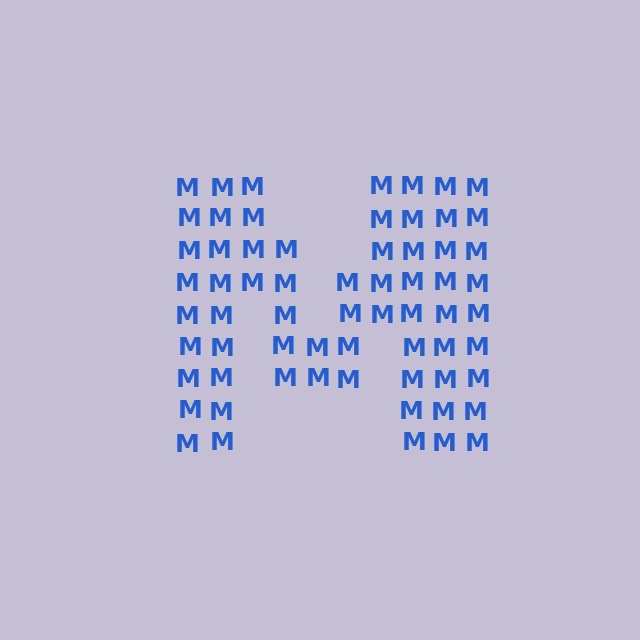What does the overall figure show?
The overall figure shows the letter M.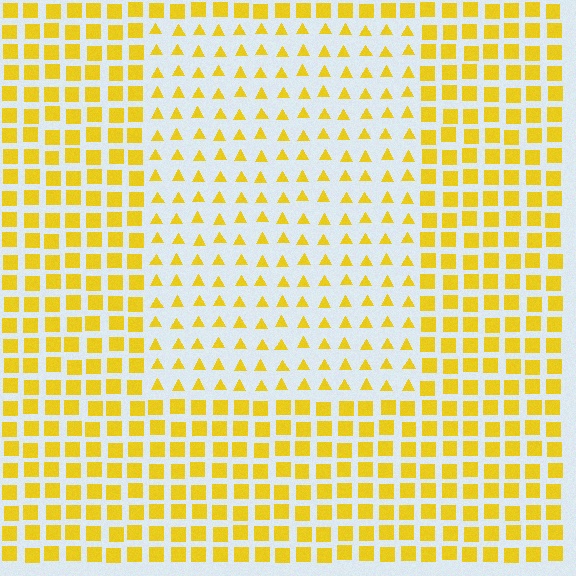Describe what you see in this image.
The image is filled with small yellow elements arranged in a uniform grid. A rectangle-shaped region contains triangles, while the surrounding area contains squares. The boundary is defined purely by the change in element shape.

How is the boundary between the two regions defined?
The boundary is defined by a change in element shape: triangles inside vs. squares outside. All elements share the same color and spacing.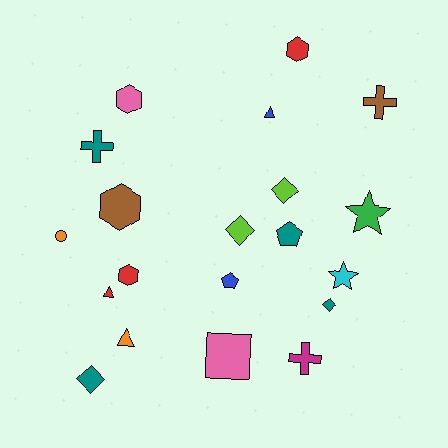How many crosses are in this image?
There are 3 crosses.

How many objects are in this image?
There are 20 objects.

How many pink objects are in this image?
There are 2 pink objects.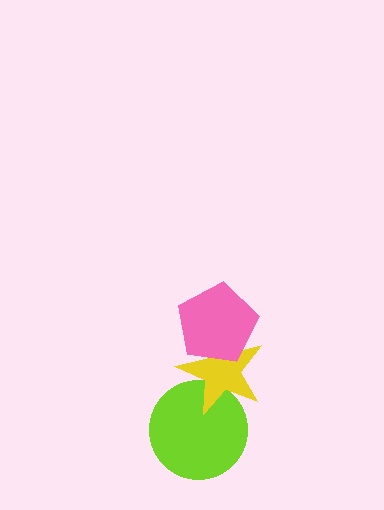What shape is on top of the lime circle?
The yellow star is on top of the lime circle.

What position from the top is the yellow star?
The yellow star is 2nd from the top.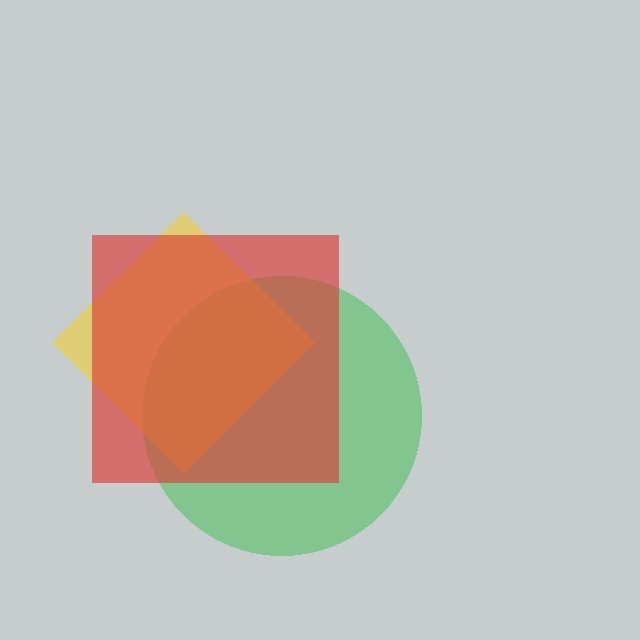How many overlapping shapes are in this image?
There are 3 overlapping shapes in the image.